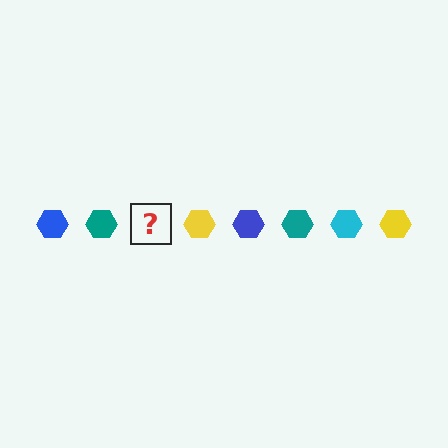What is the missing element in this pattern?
The missing element is a cyan hexagon.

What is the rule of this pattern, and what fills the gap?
The rule is that the pattern cycles through blue, teal, cyan, yellow hexagons. The gap should be filled with a cyan hexagon.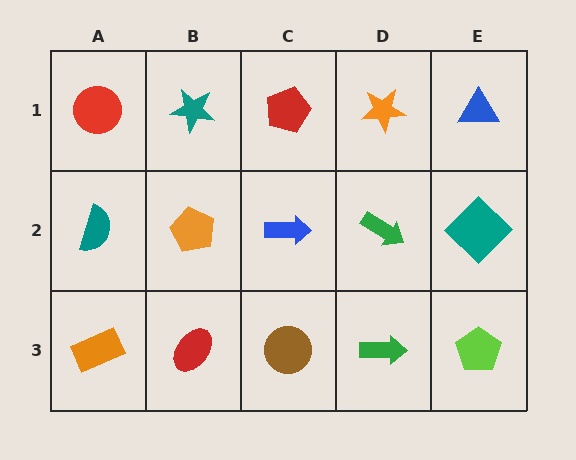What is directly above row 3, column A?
A teal semicircle.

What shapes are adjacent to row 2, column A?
A red circle (row 1, column A), an orange rectangle (row 3, column A), an orange pentagon (row 2, column B).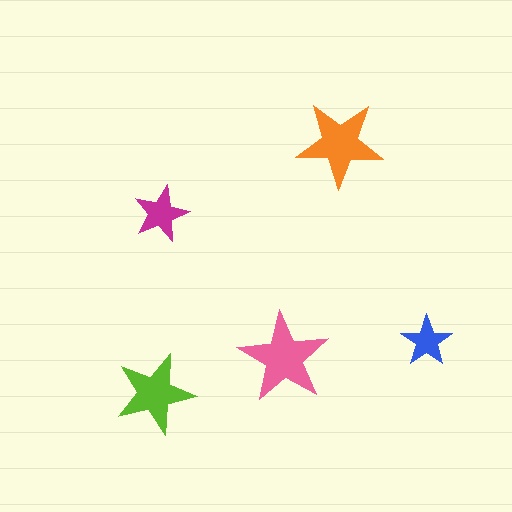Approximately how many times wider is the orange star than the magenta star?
About 1.5 times wider.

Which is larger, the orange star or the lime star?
The orange one.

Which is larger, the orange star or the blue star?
The orange one.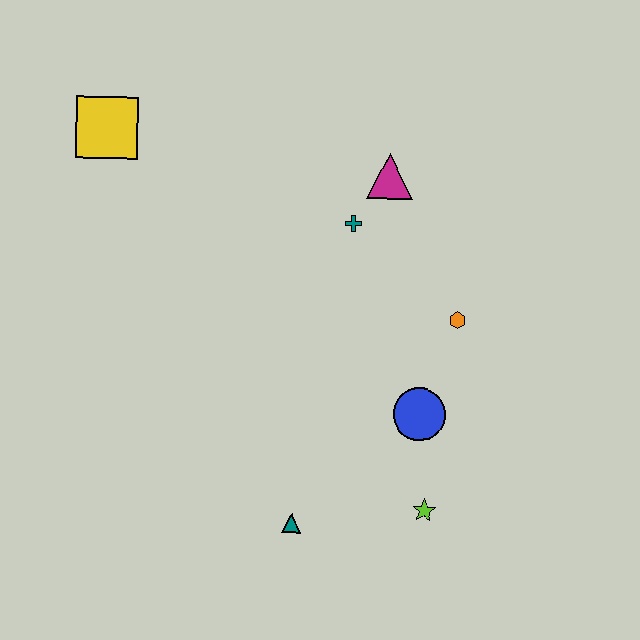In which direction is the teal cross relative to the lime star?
The teal cross is above the lime star.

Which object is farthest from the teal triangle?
The yellow square is farthest from the teal triangle.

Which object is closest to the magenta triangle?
The teal cross is closest to the magenta triangle.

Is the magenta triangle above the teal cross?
Yes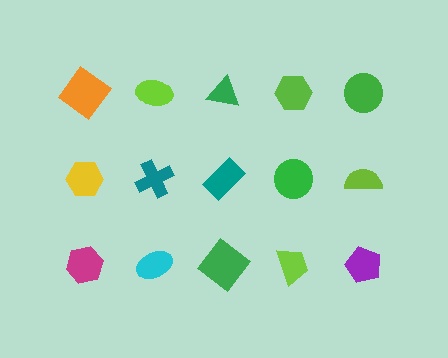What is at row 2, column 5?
A lime semicircle.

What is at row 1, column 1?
An orange diamond.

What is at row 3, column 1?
A magenta hexagon.